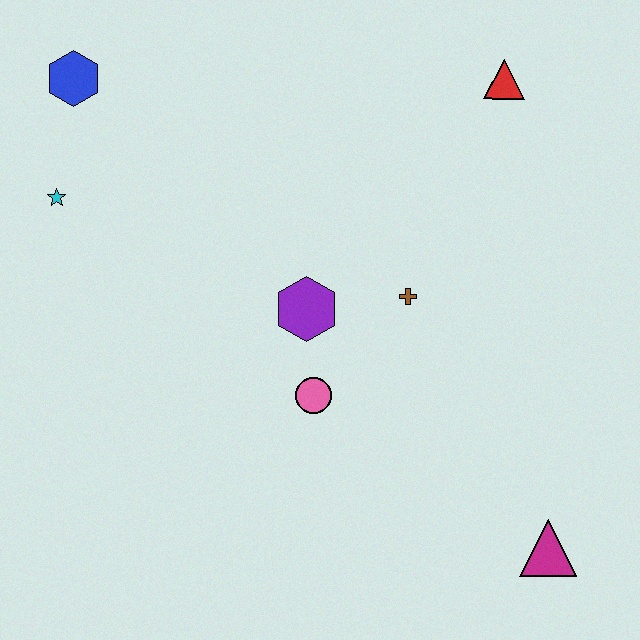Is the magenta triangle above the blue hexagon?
No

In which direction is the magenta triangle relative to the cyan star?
The magenta triangle is to the right of the cyan star.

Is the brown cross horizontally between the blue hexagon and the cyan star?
No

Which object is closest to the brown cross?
The purple hexagon is closest to the brown cross.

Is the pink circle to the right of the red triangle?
No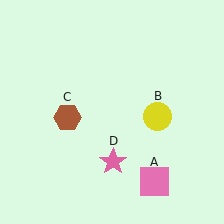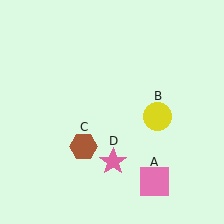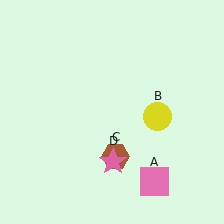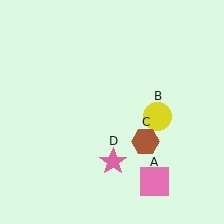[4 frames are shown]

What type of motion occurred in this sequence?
The brown hexagon (object C) rotated counterclockwise around the center of the scene.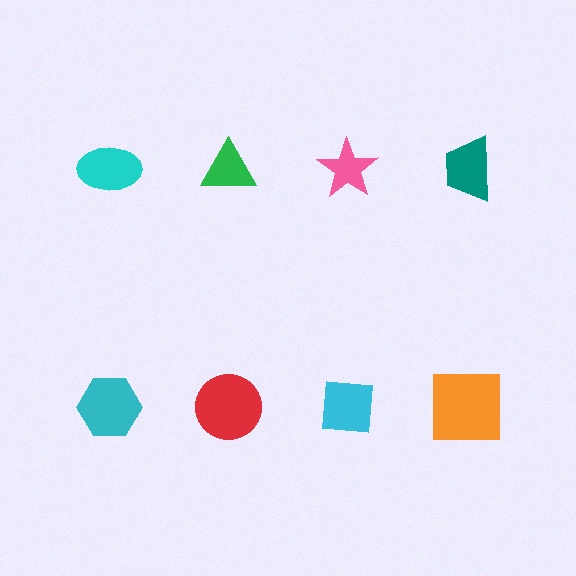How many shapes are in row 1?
4 shapes.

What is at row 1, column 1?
A cyan ellipse.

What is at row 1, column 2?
A green triangle.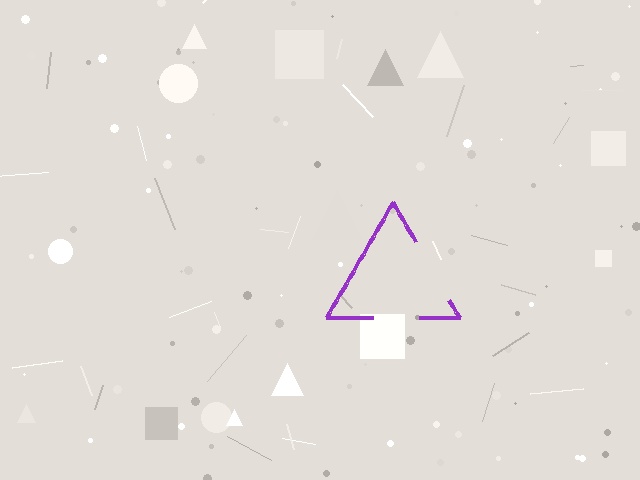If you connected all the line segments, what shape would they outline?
They would outline a triangle.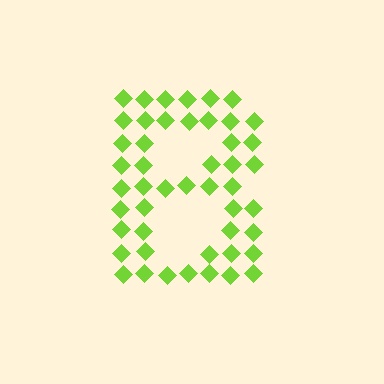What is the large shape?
The large shape is the letter B.